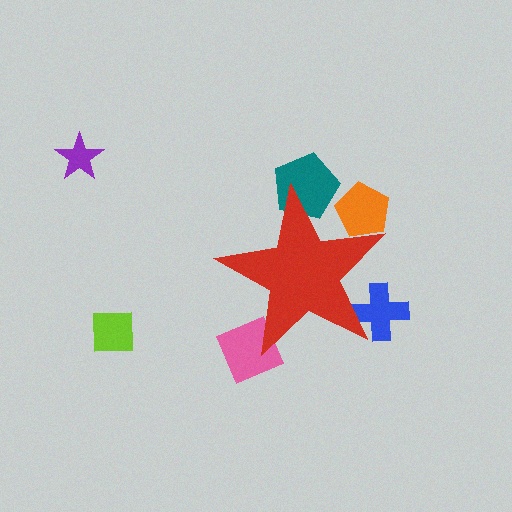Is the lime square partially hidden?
No, the lime square is fully visible.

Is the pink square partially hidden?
Yes, the pink square is partially hidden behind the red star.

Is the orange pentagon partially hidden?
Yes, the orange pentagon is partially hidden behind the red star.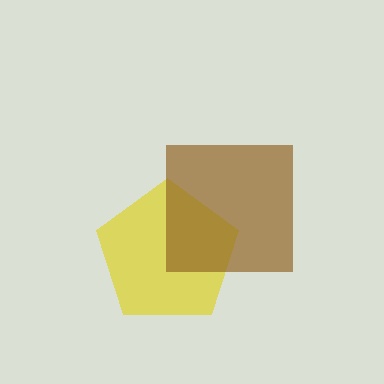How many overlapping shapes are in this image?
There are 2 overlapping shapes in the image.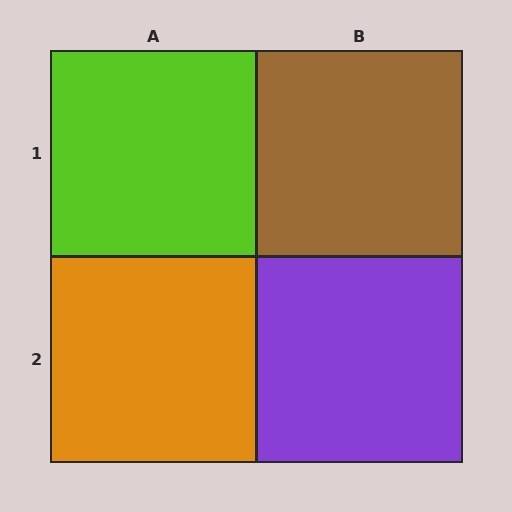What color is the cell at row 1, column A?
Lime.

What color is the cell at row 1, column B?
Brown.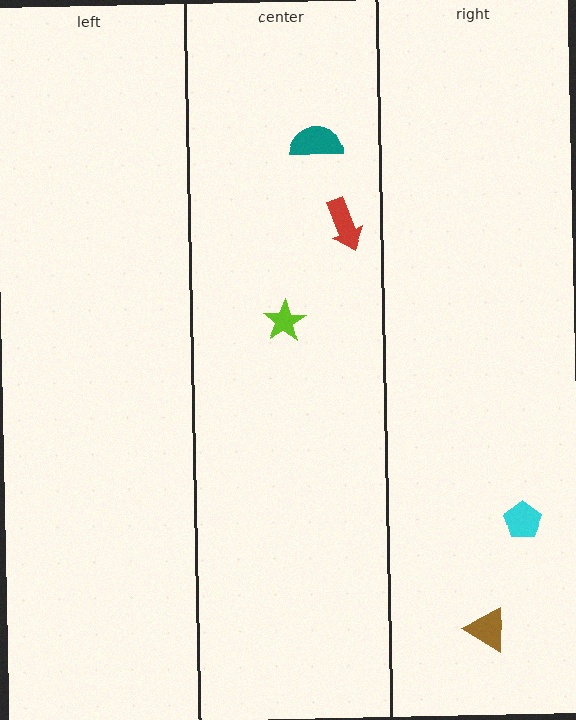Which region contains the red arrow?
The center region.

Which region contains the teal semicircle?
The center region.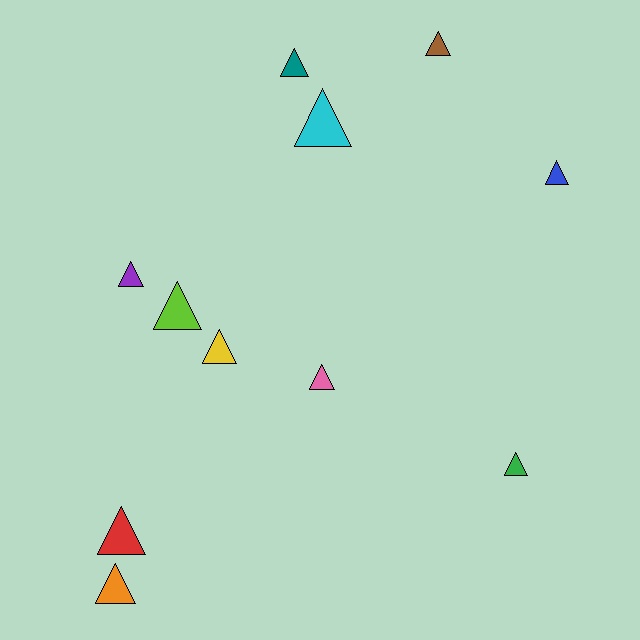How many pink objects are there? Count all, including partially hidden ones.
There is 1 pink object.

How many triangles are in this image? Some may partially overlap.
There are 11 triangles.